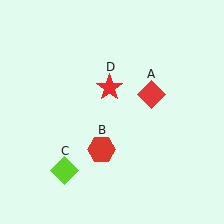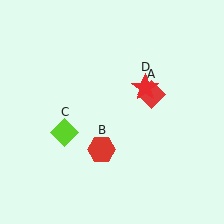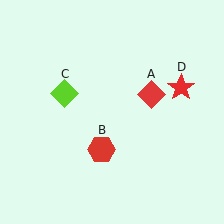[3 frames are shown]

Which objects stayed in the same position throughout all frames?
Red diamond (object A) and red hexagon (object B) remained stationary.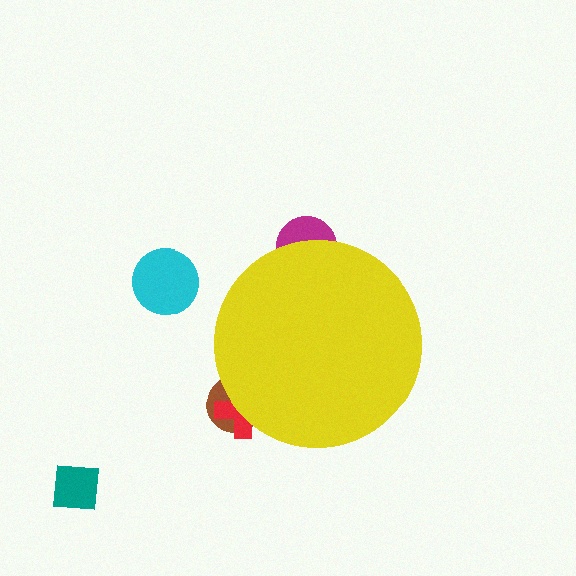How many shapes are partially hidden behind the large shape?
3 shapes are partially hidden.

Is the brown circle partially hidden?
Yes, the brown circle is partially hidden behind the yellow circle.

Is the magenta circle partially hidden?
Yes, the magenta circle is partially hidden behind the yellow circle.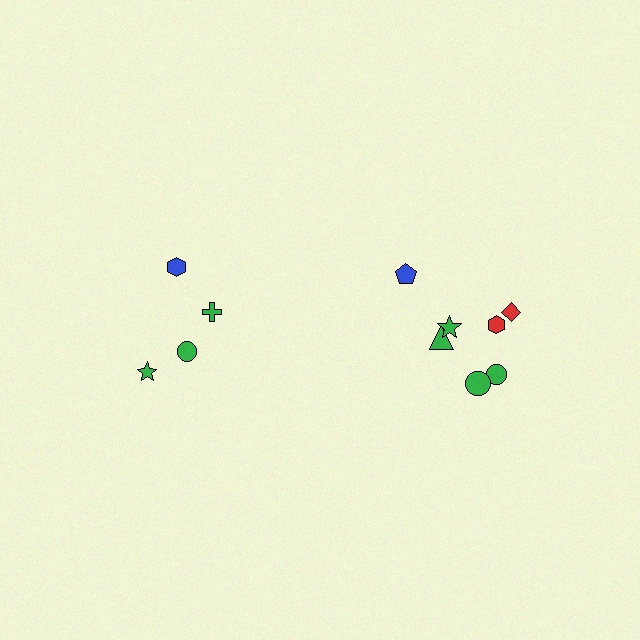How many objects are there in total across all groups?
There are 11 objects.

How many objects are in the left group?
There are 4 objects.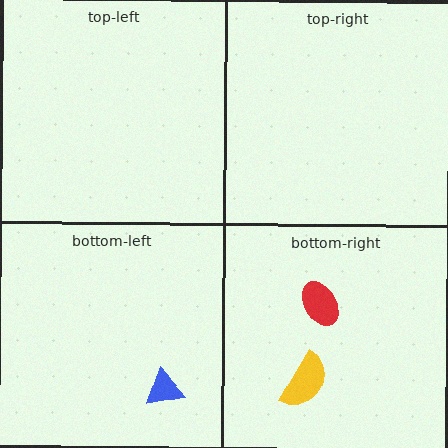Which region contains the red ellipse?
The bottom-right region.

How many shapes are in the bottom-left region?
1.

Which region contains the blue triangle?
The bottom-left region.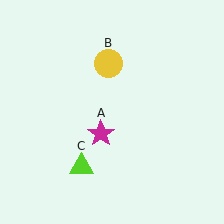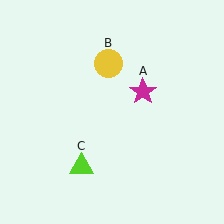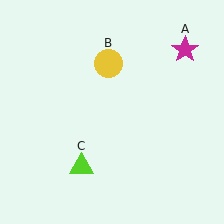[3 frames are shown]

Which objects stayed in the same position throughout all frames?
Yellow circle (object B) and lime triangle (object C) remained stationary.